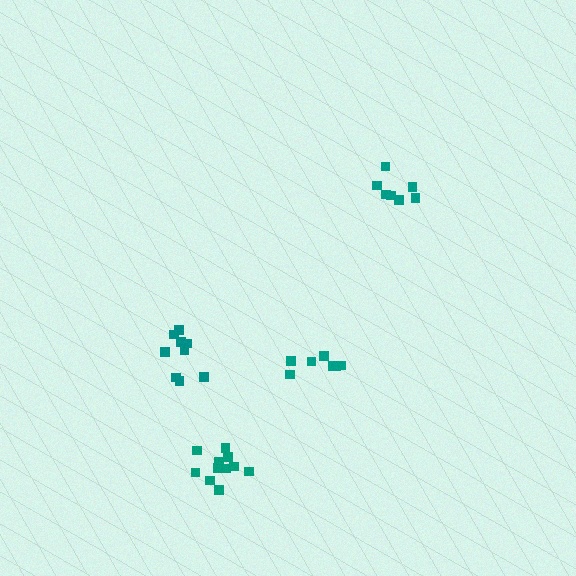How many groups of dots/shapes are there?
There are 4 groups.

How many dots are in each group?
Group 1: 7 dots, Group 2: 7 dots, Group 3: 11 dots, Group 4: 9 dots (34 total).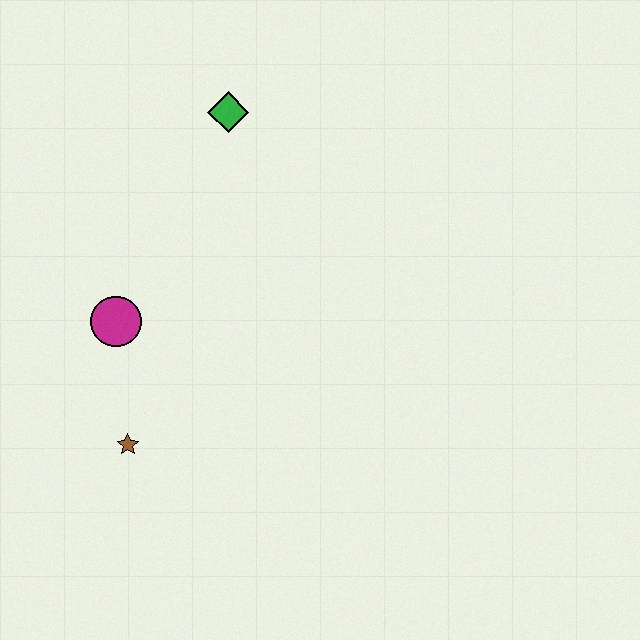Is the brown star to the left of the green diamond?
Yes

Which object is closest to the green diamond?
The magenta circle is closest to the green diamond.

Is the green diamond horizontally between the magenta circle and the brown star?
No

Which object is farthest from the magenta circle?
The green diamond is farthest from the magenta circle.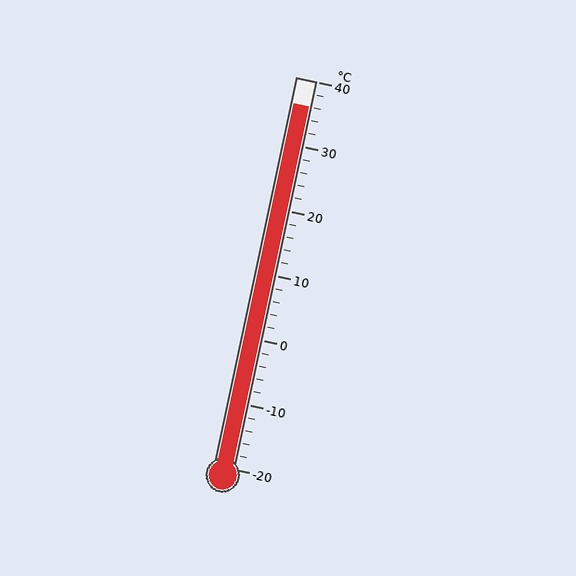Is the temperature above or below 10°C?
The temperature is above 10°C.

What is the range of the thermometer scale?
The thermometer scale ranges from -20°C to 40°C.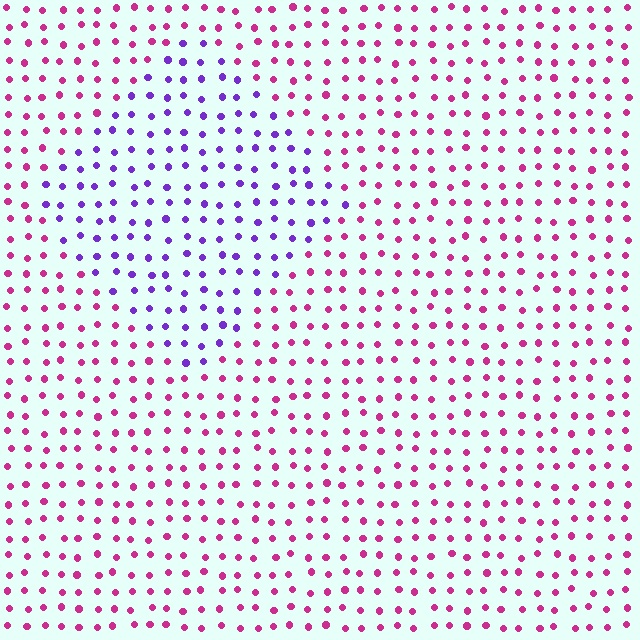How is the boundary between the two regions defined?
The boundary is defined purely by a slight shift in hue (about 55 degrees). Spacing, size, and orientation are identical on both sides.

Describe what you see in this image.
The image is filled with small magenta elements in a uniform arrangement. A diamond-shaped region is visible where the elements are tinted to a slightly different hue, forming a subtle color boundary.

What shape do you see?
I see a diamond.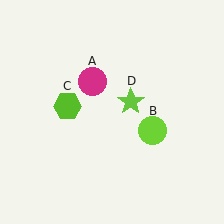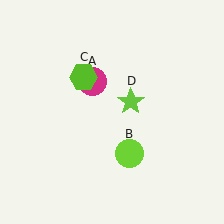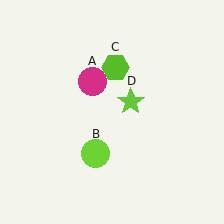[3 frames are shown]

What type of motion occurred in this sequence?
The lime circle (object B), lime hexagon (object C) rotated clockwise around the center of the scene.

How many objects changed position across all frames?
2 objects changed position: lime circle (object B), lime hexagon (object C).